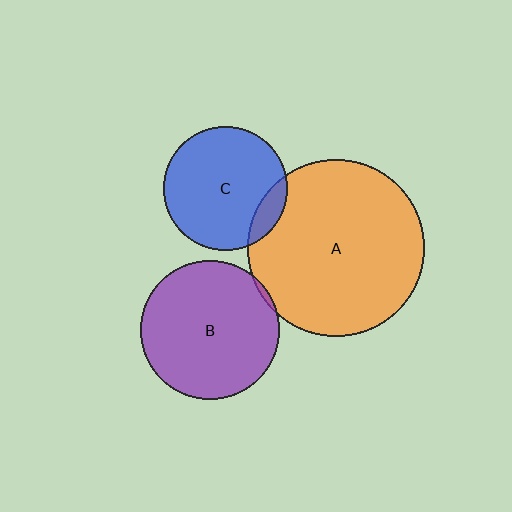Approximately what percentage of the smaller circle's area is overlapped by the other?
Approximately 10%.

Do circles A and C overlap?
Yes.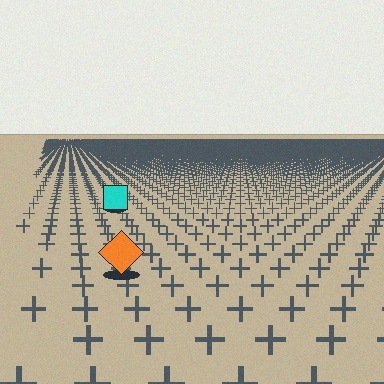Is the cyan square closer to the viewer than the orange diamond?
No. The orange diamond is closer — you can tell from the texture gradient: the ground texture is coarser near it.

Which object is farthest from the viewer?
The cyan square is farthest from the viewer. It appears smaller and the ground texture around it is denser.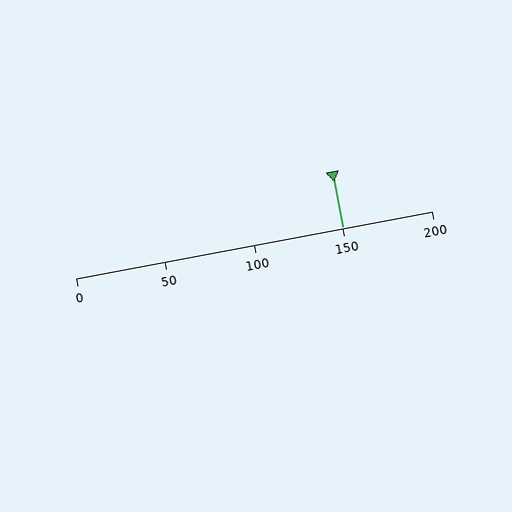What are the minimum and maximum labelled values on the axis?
The axis runs from 0 to 200.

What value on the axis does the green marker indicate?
The marker indicates approximately 150.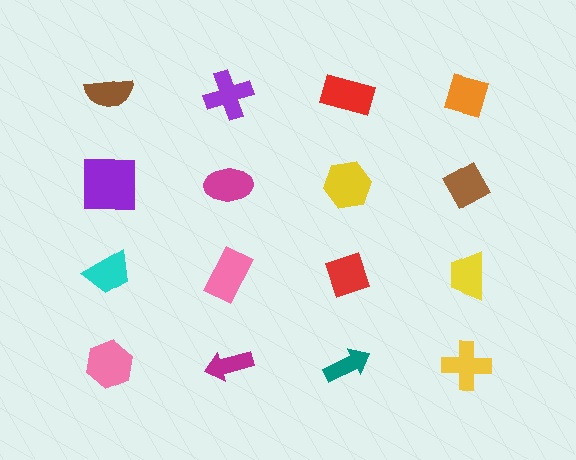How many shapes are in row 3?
4 shapes.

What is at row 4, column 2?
A magenta arrow.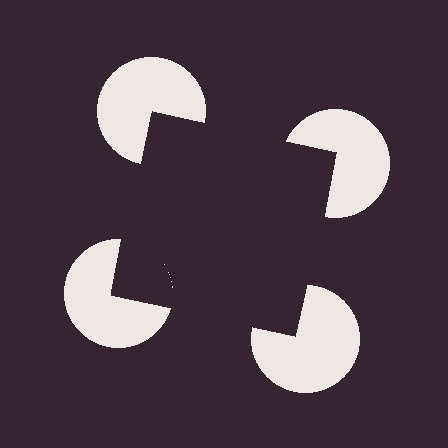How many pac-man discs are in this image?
There are 4 — one at each vertex of the illusory square.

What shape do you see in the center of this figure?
An illusory square — its edges are inferred from the aligned wedge cuts in the pac-man discs, not physically drawn.